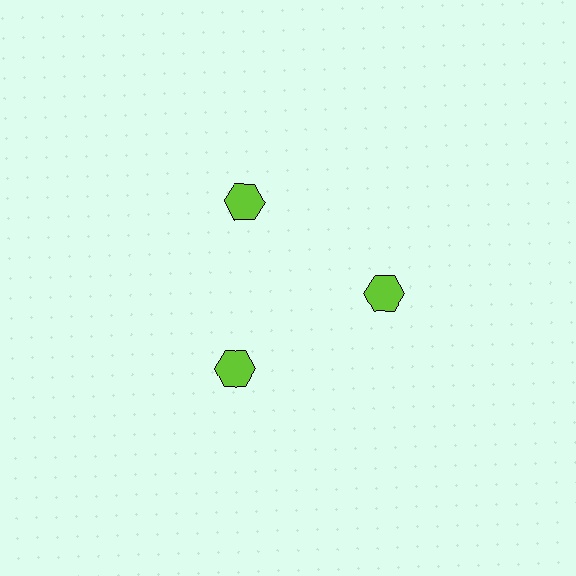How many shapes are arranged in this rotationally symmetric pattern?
There are 3 shapes, arranged in 3 groups of 1.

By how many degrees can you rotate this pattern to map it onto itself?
The pattern maps onto itself every 120 degrees of rotation.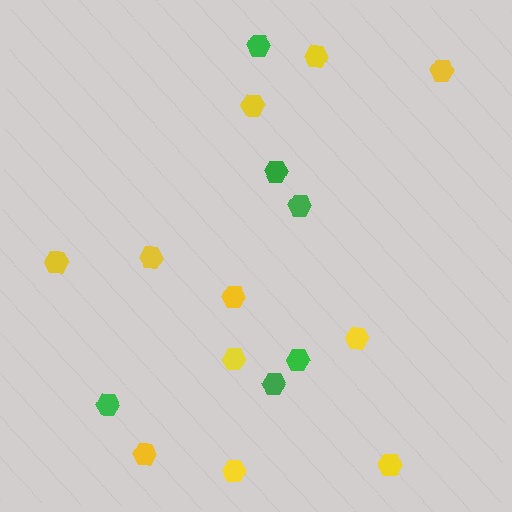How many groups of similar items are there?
There are 2 groups: one group of yellow hexagons (11) and one group of green hexagons (6).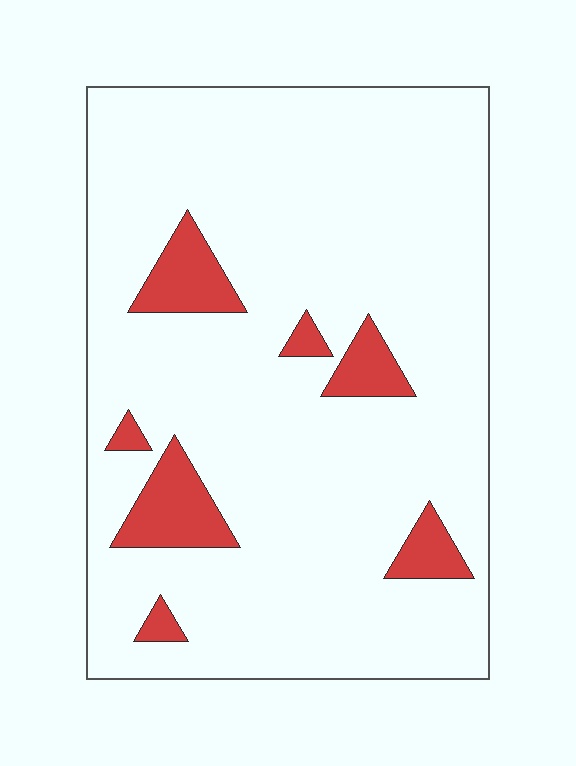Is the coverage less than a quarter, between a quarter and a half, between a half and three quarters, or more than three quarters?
Less than a quarter.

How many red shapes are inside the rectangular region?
7.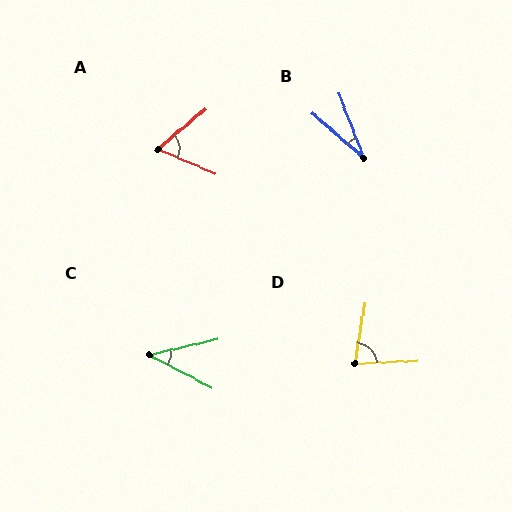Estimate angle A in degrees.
Approximately 63 degrees.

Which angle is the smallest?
B, at approximately 28 degrees.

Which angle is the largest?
D, at approximately 78 degrees.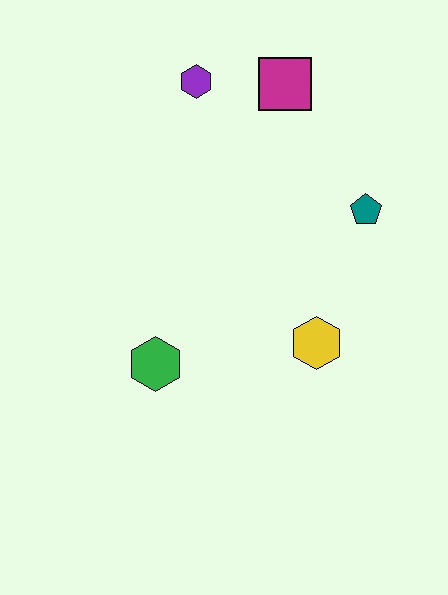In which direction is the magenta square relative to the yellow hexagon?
The magenta square is above the yellow hexagon.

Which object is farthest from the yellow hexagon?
The purple hexagon is farthest from the yellow hexagon.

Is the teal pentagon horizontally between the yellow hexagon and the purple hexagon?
No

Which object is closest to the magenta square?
The purple hexagon is closest to the magenta square.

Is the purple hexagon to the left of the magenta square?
Yes